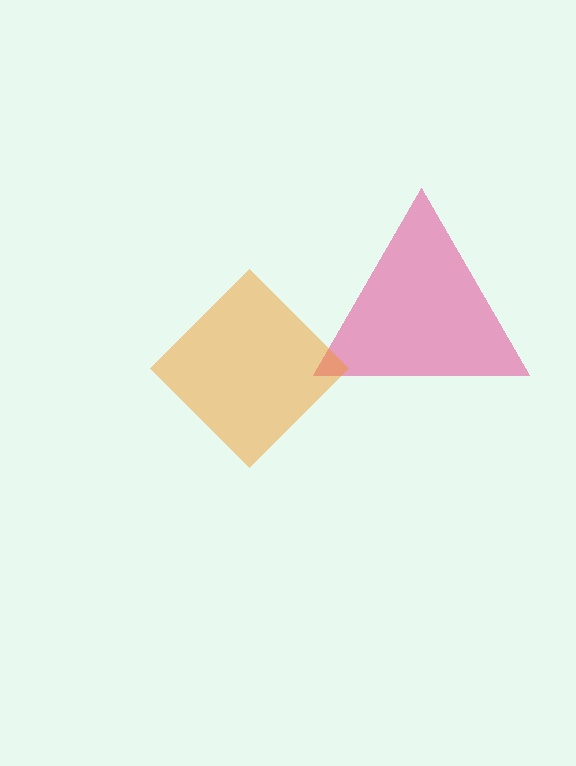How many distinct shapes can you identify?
There are 2 distinct shapes: a pink triangle, an orange diamond.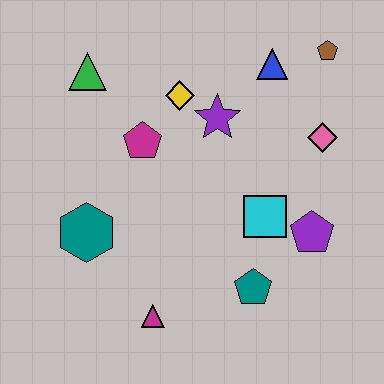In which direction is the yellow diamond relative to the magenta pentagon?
The yellow diamond is above the magenta pentagon.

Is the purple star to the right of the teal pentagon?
No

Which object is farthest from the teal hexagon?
The brown pentagon is farthest from the teal hexagon.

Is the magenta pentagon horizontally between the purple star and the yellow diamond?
No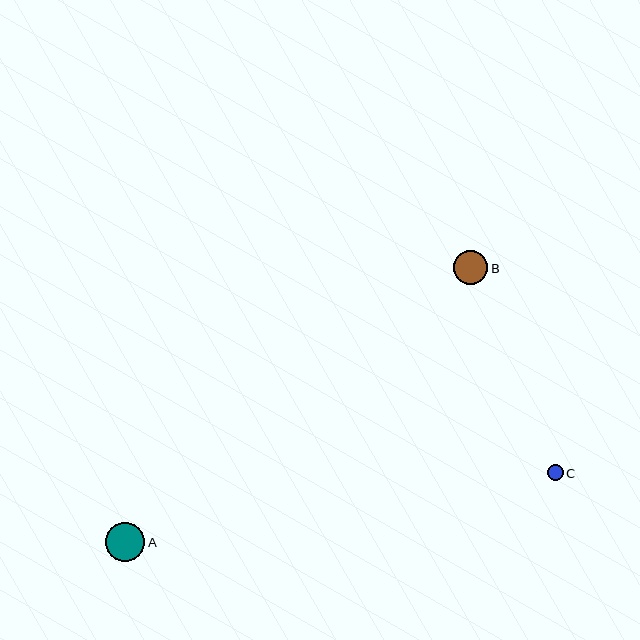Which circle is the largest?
Circle A is the largest with a size of approximately 39 pixels.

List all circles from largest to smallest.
From largest to smallest: A, B, C.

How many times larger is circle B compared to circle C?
Circle B is approximately 2.2 times the size of circle C.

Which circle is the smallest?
Circle C is the smallest with a size of approximately 16 pixels.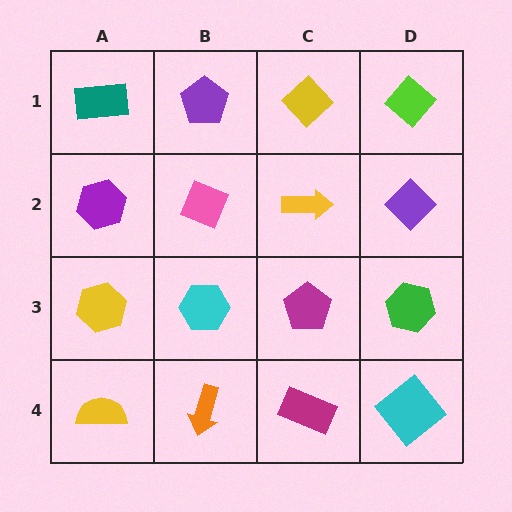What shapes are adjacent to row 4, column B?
A cyan hexagon (row 3, column B), a yellow semicircle (row 4, column A), a magenta rectangle (row 4, column C).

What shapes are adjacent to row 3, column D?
A purple diamond (row 2, column D), a cyan diamond (row 4, column D), a magenta pentagon (row 3, column C).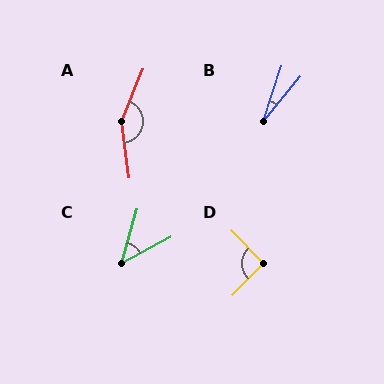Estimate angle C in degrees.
Approximately 46 degrees.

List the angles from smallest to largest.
B (22°), C (46°), D (92°), A (150°).